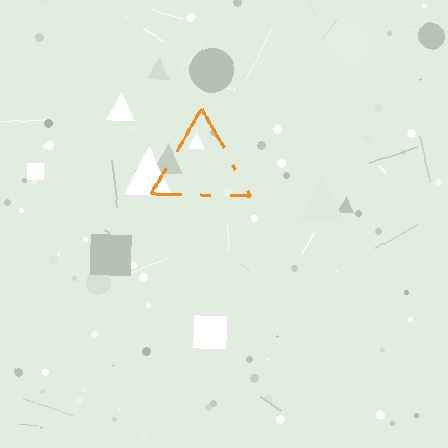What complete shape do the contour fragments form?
The contour fragments form a triangle.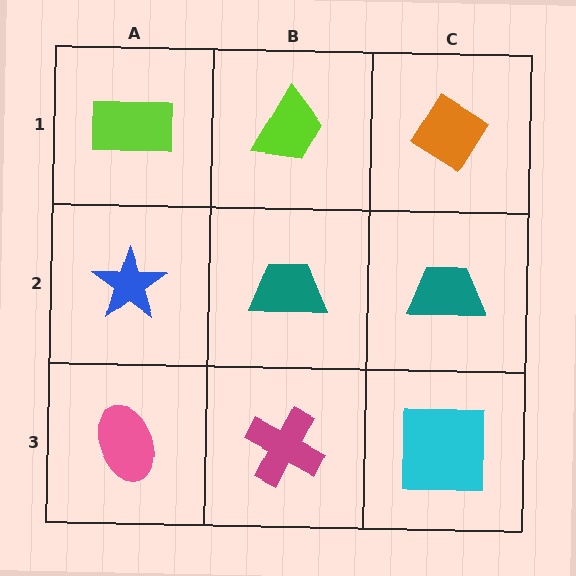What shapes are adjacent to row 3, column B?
A teal trapezoid (row 2, column B), a pink ellipse (row 3, column A), a cyan square (row 3, column C).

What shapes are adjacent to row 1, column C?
A teal trapezoid (row 2, column C), a lime trapezoid (row 1, column B).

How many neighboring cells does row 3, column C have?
2.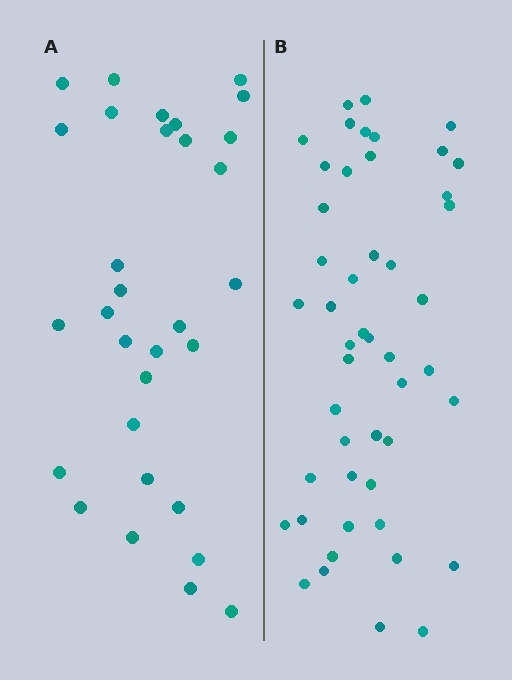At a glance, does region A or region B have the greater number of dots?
Region B (the right region) has more dots.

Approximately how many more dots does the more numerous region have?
Region B has approximately 15 more dots than region A.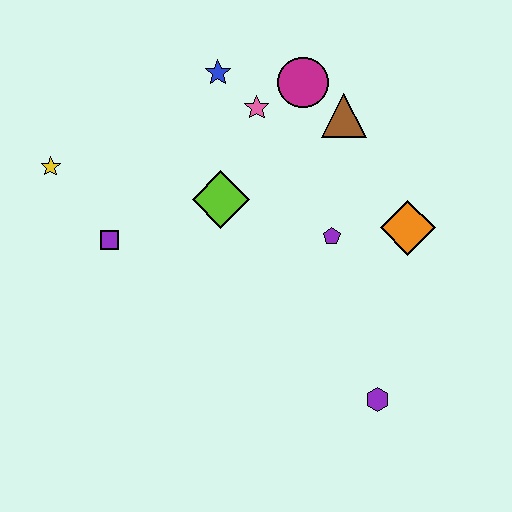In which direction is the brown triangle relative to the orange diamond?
The brown triangle is above the orange diamond.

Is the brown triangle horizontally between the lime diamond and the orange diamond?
Yes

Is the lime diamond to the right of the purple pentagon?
No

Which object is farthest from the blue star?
The purple hexagon is farthest from the blue star.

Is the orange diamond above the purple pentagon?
Yes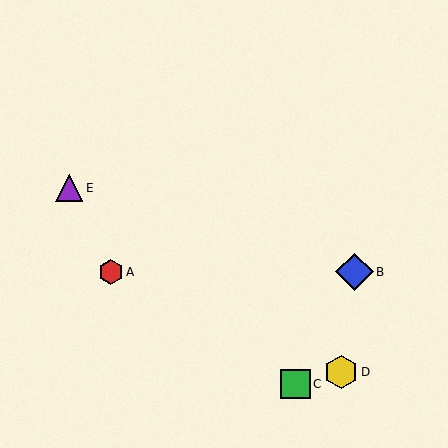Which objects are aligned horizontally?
Objects A, B are aligned horizontally.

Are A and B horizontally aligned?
Yes, both are at y≈272.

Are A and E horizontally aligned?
No, A is at y≈272 and E is at y≈188.